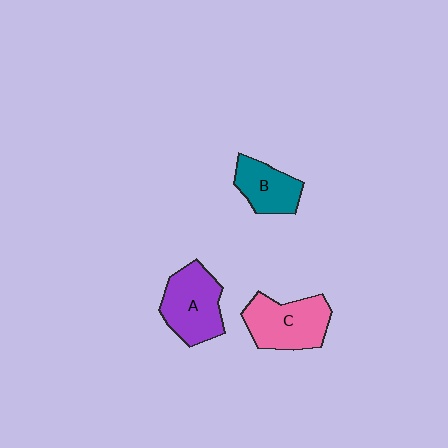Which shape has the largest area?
Shape C (pink).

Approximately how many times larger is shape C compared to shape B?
Approximately 1.4 times.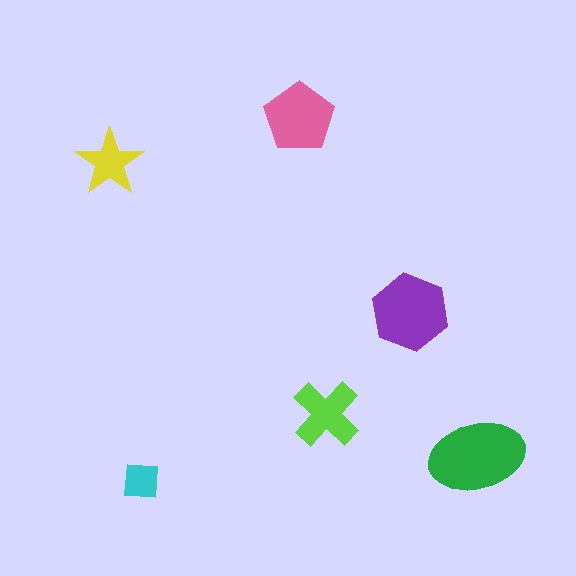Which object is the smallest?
The cyan square.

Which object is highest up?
The pink pentagon is topmost.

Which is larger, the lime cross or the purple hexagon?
The purple hexagon.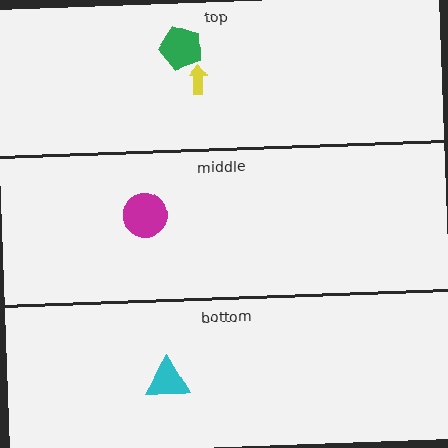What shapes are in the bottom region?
The cyan triangle.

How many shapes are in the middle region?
1.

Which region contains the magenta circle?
The middle region.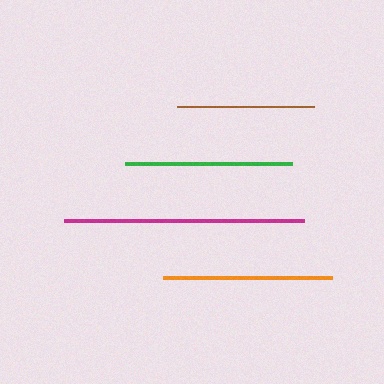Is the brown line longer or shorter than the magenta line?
The magenta line is longer than the brown line.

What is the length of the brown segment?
The brown segment is approximately 137 pixels long.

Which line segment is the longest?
The magenta line is the longest at approximately 240 pixels.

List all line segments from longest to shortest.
From longest to shortest: magenta, orange, green, brown.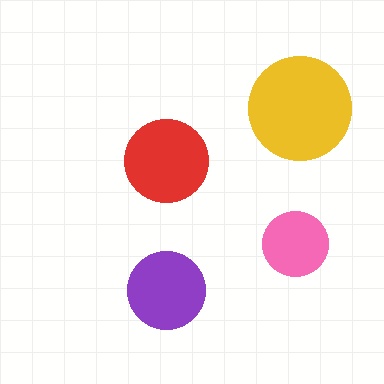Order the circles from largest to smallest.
the yellow one, the red one, the purple one, the pink one.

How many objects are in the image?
There are 4 objects in the image.